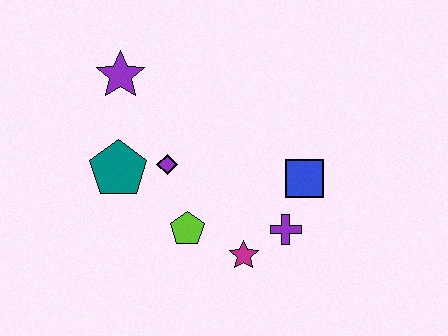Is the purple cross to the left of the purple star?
No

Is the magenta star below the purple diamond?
Yes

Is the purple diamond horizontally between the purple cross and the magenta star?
No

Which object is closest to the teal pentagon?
The purple diamond is closest to the teal pentagon.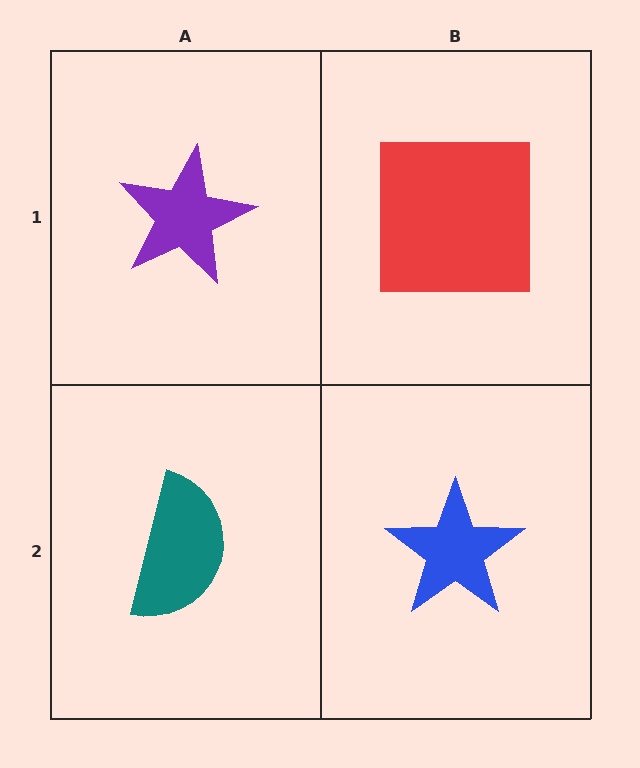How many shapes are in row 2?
2 shapes.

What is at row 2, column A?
A teal semicircle.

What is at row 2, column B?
A blue star.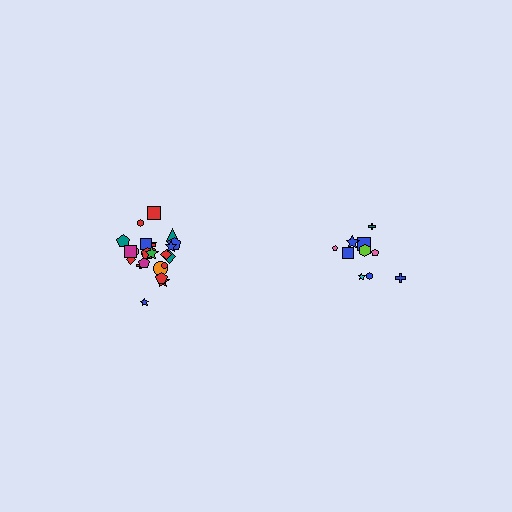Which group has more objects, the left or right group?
The left group.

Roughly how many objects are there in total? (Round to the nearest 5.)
Roughly 35 objects in total.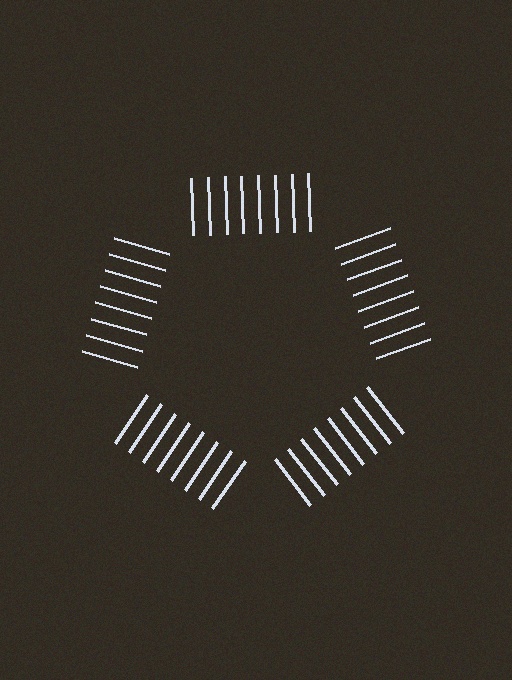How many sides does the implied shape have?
5 sides — the line-ends trace a pentagon.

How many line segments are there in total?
40 — 8 along each of the 5 edges.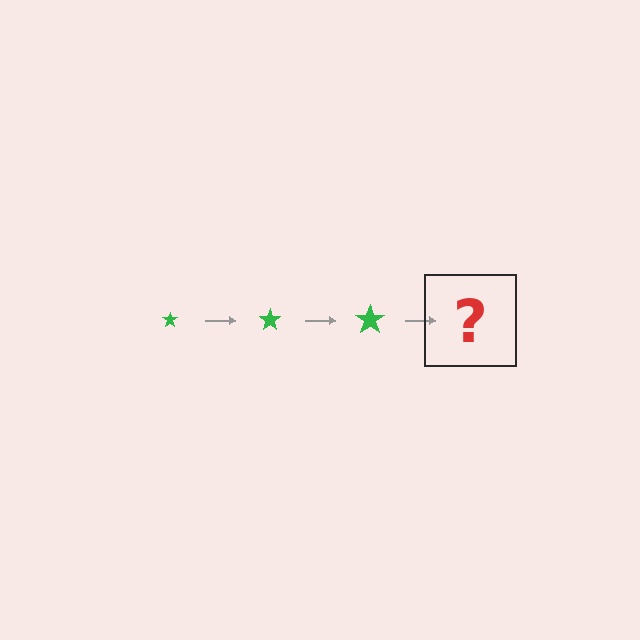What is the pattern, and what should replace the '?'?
The pattern is that the star gets progressively larger each step. The '?' should be a green star, larger than the previous one.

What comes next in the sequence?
The next element should be a green star, larger than the previous one.